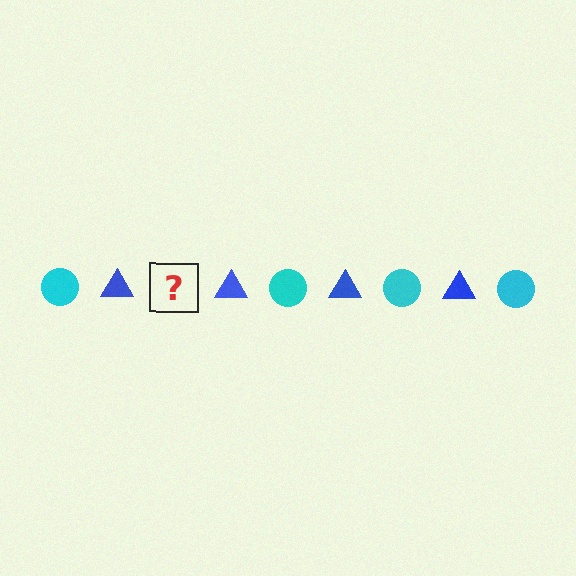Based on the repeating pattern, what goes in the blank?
The blank should be a cyan circle.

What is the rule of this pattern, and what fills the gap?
The rule is that the pattern alternates between cyan circle and blue triangle. The gap should be filled with a cyan circle.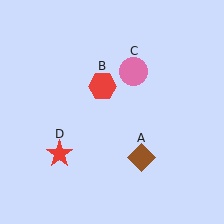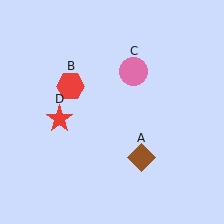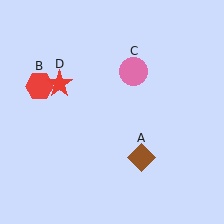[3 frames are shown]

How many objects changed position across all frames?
2 objects changed position: red hexagon (object B), red star (object D).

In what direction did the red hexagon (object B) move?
The red hexagon (object B) moved left.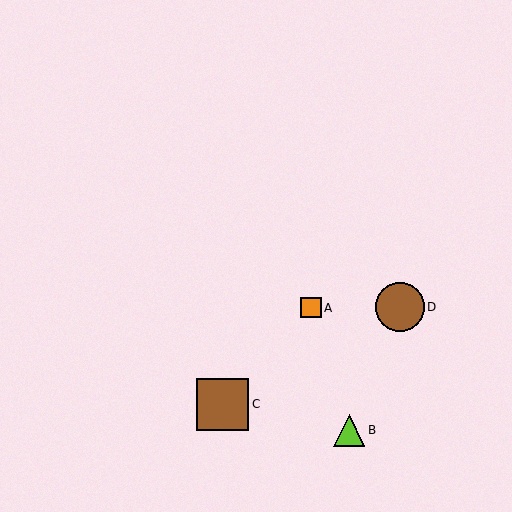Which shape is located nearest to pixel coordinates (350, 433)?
The lime triangle (labeled B) at (349, 430) is nearest to that location.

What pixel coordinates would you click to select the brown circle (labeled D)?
Click at (400, 307) to select the brown circle D.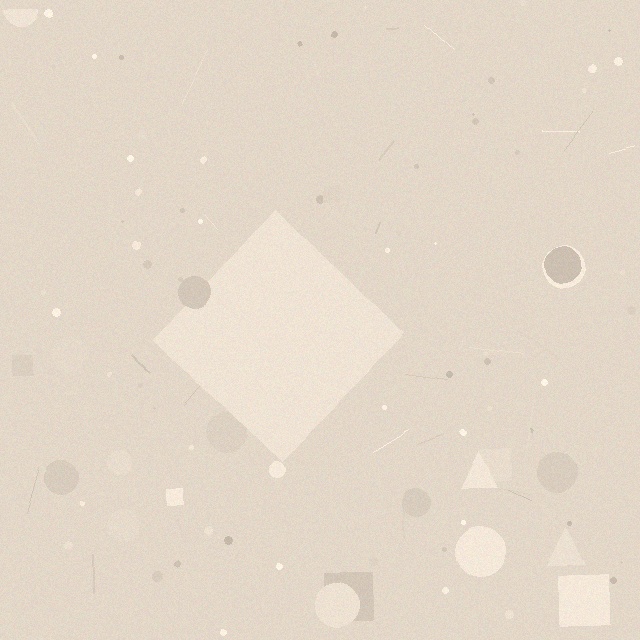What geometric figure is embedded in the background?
A diamond is embedded in the background.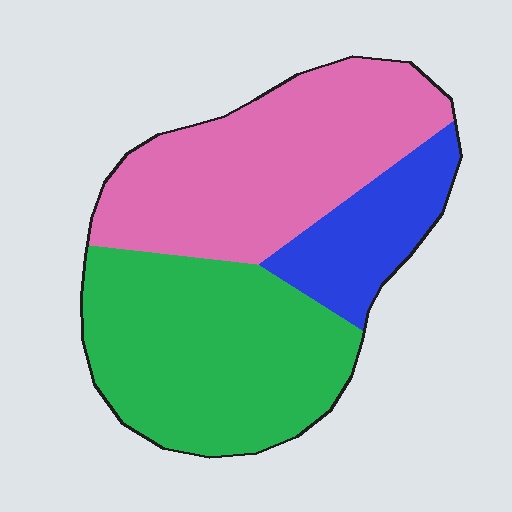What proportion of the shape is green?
Green takes up about two fifths (2/5) of the shape.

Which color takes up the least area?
Blue, at roughly 15%.